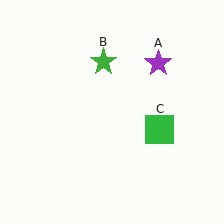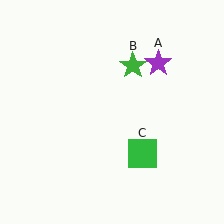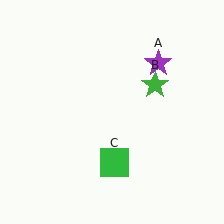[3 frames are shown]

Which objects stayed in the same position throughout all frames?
Purple star (object A) remained stationary.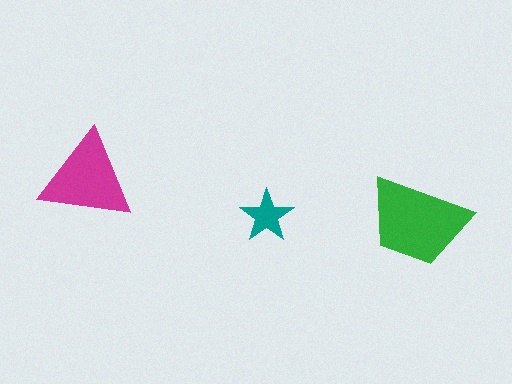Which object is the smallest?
The teal star.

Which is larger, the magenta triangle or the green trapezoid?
The green trapezoid.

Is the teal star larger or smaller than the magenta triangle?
Smaller.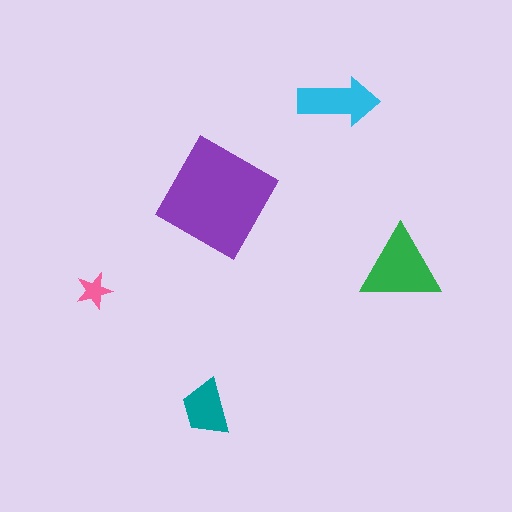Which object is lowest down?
The teal trapezoid is bottommost.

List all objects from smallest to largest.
The pink star, the teal trapezoid, the cyan arrow, the green triangle, the purple square.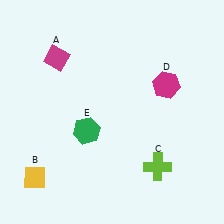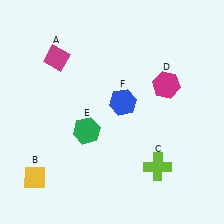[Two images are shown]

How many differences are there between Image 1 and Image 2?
There is 1 difference between the two images.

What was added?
A blue hexagon (F) was added in Image 2.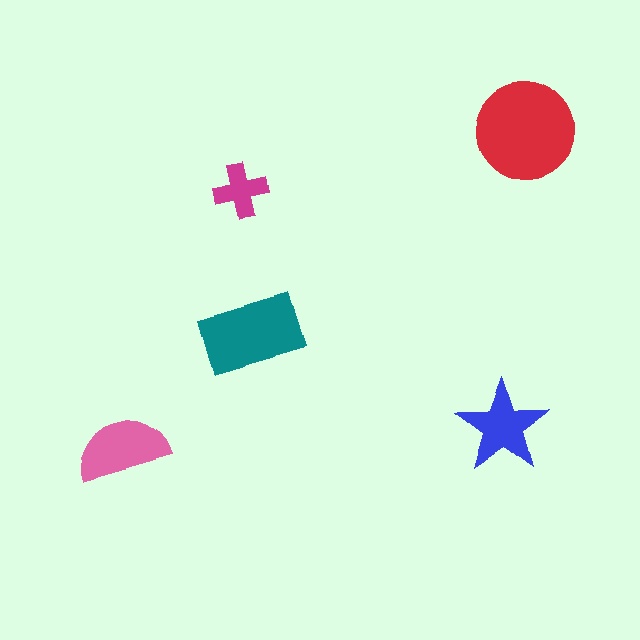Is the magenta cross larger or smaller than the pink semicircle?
Smaller.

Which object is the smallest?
The magenta cross.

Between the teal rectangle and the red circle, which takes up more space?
The red circle.